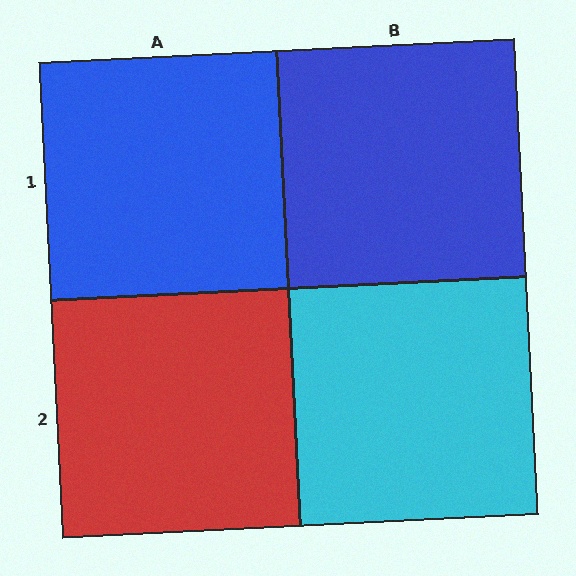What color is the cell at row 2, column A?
Red.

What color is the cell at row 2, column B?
Cyan.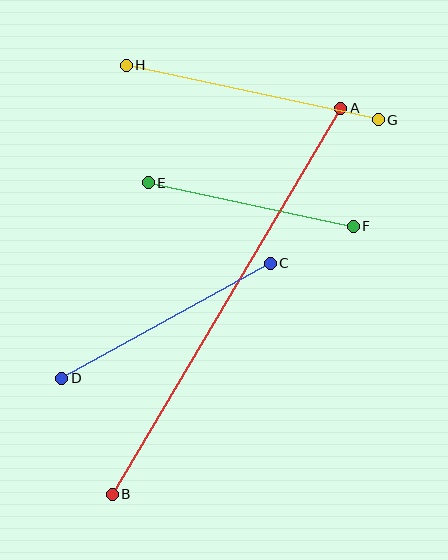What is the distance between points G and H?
The distance is approximately 258 pixels.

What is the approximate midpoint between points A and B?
The midpoint is at approximately (227, 301) pixels.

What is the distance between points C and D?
The distance is approximately 238 pixels.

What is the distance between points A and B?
The distance is approximately 449 pixels.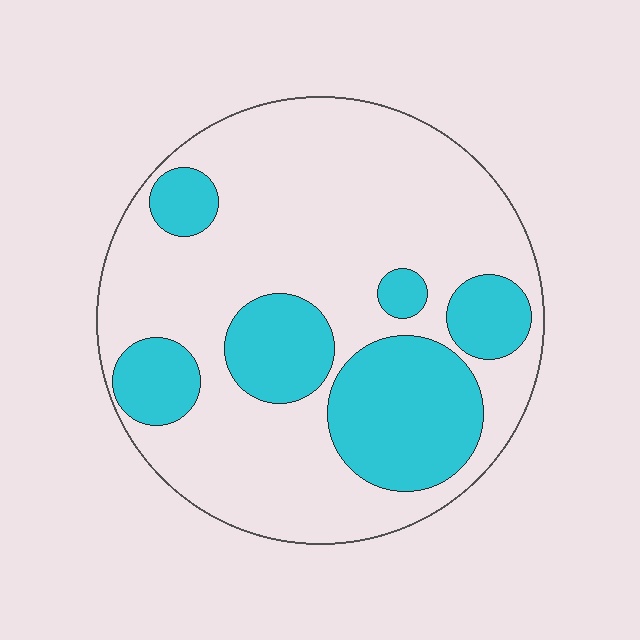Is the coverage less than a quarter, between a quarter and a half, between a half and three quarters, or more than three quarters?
Between a quarter and a half.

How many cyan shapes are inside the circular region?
6.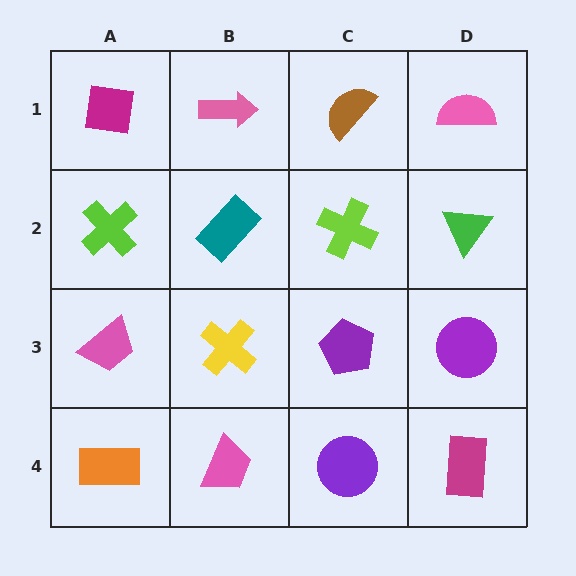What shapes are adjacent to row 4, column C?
A purple pentagon (row 3, column C), a pink trapezoid (row 4, column B), a magenta rectangle (row 4, column D).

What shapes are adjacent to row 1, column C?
A lime cross (row 2, column C), a pink arrow (row 1, column B), a pink semicircle (row 1, column D).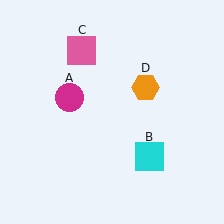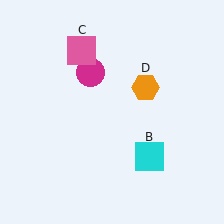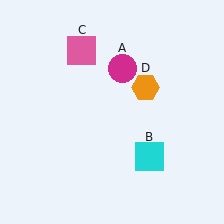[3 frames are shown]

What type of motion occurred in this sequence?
The magenta circle (object A) rotated clockwise around the center of the scene.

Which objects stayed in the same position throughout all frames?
Cyan square (object B) and pink square (object C) and orange hexagon (object D) remained stationary.